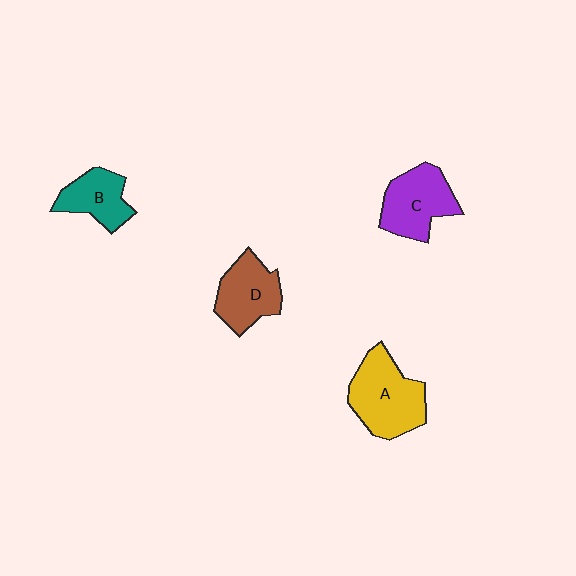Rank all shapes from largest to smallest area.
From largest to smallest: A (yellow), C (purple), D (brown), B (teal).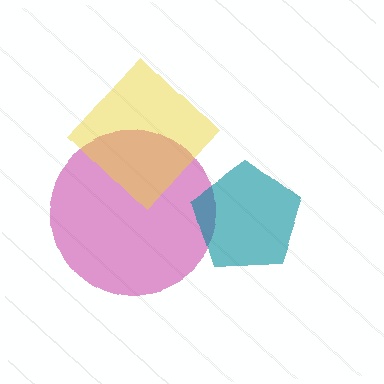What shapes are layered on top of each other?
The layered shapes are: a magenta circle, a teal pentagon, a yellow diamond.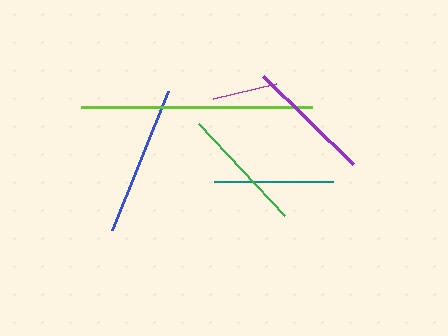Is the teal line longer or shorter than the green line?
The green line is longer than the teal line.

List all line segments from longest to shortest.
From longest to shortest: lime, blue, purple, green, teal, magenta.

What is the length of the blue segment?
The blue segment is approximately 150 pixels long.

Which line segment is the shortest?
The magenta line is the shortest at approximately 65 pixels.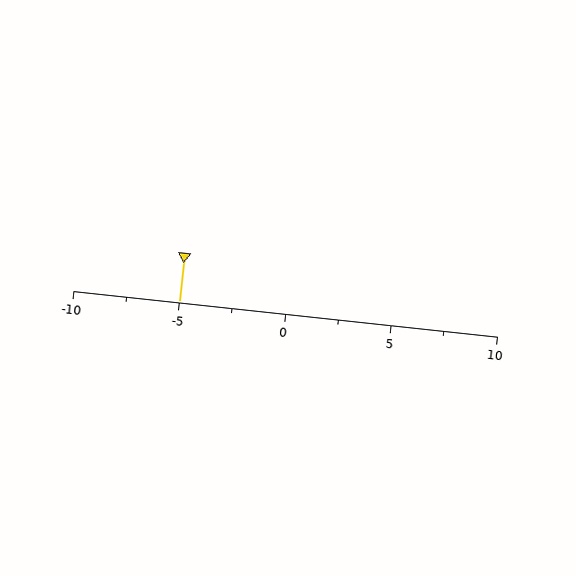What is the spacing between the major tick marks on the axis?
The major ticks are spaced 5 apart.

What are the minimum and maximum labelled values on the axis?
The axis runs from -10 to 10.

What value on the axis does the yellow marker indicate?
The marker indicates approximately -5.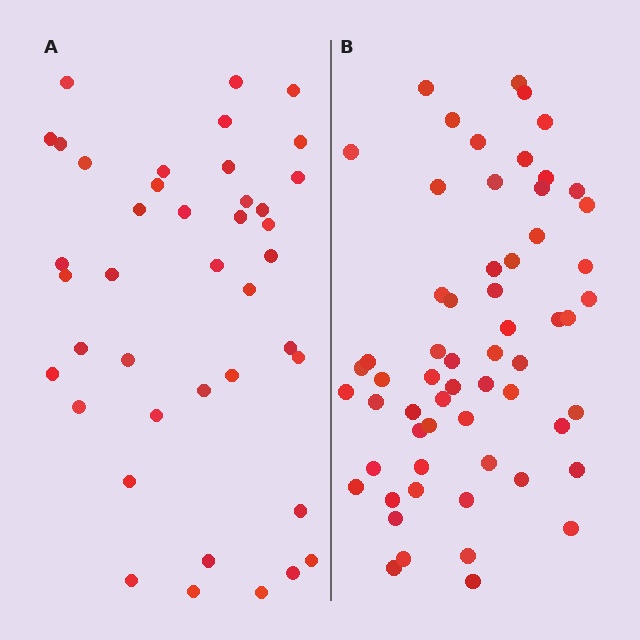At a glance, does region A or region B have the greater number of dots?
Region B (the right region) has more dots.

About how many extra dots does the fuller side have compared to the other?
Region B has approximately 20 more dots than region A.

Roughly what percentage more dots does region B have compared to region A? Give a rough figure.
About 45% more.